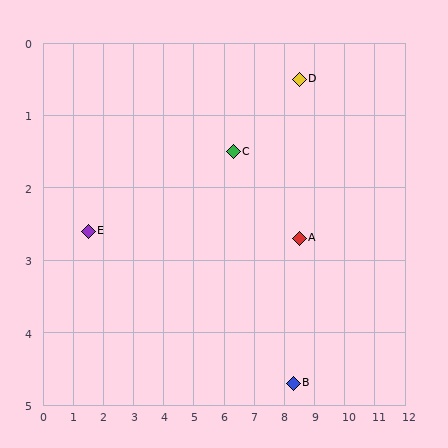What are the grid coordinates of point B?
Point B is at approximately (8.3, 4.7).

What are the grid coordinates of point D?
Point D is at approximately (8.5, 0.5).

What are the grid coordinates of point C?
Point C is at approximately (6.3, 1.5).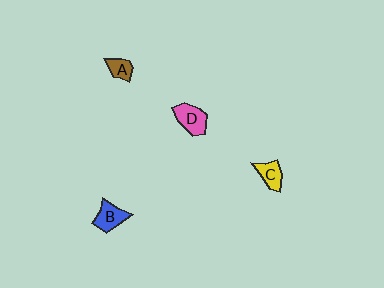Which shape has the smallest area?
Shape A (brown).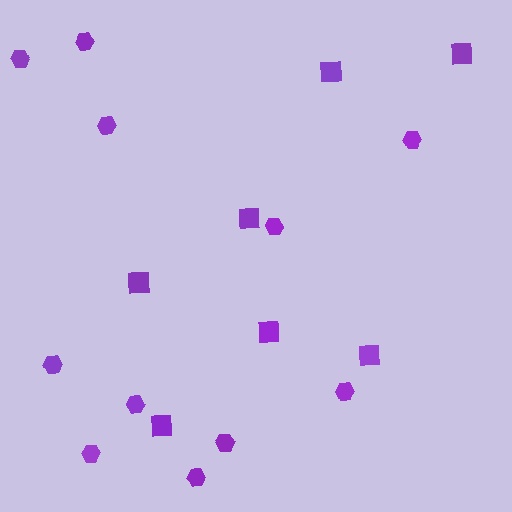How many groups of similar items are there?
There are 2 groups: one group of squares (7) and one group of hexagons (11).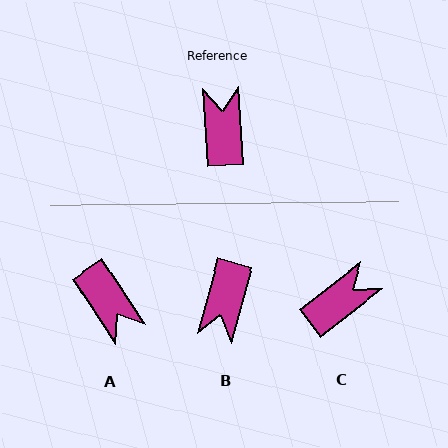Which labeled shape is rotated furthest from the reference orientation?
B, about 161 degrees away.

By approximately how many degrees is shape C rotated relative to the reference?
Approximately 56 degrees clockwise.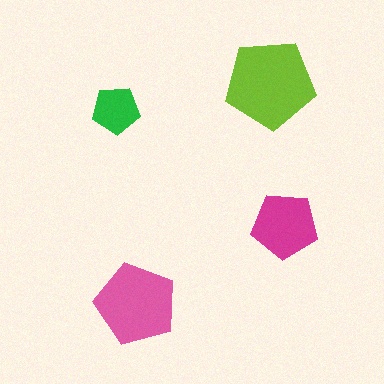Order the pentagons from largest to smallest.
the lime one, the pink one, the magenta one, the green one.